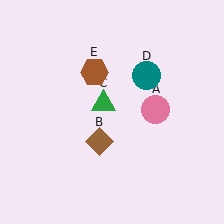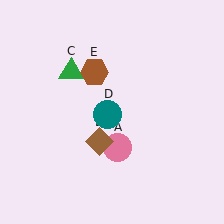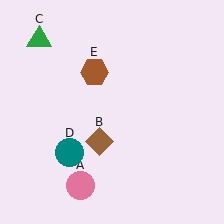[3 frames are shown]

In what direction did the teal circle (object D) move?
The teal circle (object D) moved down and to the left.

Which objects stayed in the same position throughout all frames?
Brown diamond (object B) and brown hexagon (object E) remained stationary.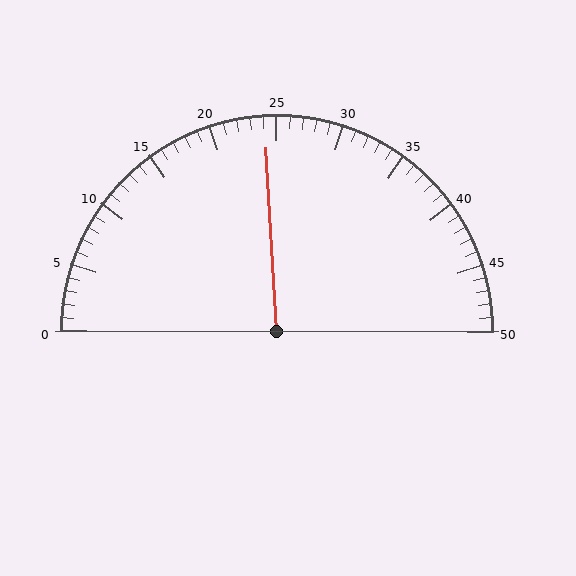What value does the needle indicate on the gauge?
The needle indicates approximately 24.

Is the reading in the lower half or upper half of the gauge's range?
The reading is in the lower half of the range (0 to 50).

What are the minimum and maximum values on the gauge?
The gauge ranges from 0 to 50.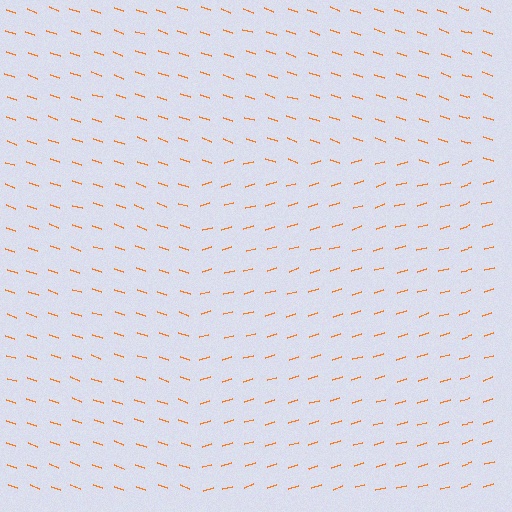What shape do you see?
I see a rectangle.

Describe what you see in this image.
The image is filled with small orange line segments. A rectangle region in the image has lines oriented differently from the surrounding lines, creating a visible texture boundary.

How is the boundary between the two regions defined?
The boundary is defined purely by a change in line orientation (approximately 35 degrees difference). All lines are the same color and thickness.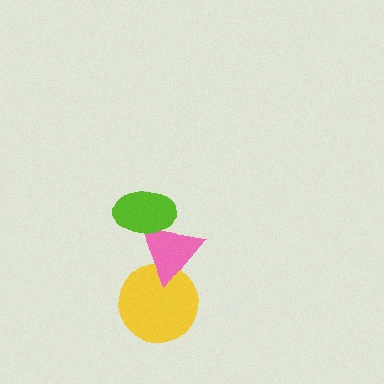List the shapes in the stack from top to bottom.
From top to bottom: the lime ellipse, the pink triangle, the yellow circle.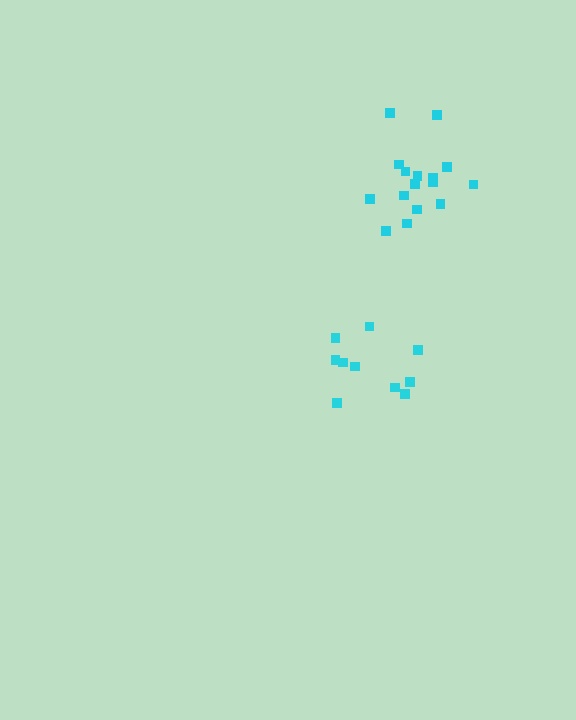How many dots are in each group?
Group 1: 16 dots, Group 2: 10 dots (26 total).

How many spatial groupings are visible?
There are 2 spatial groupings.